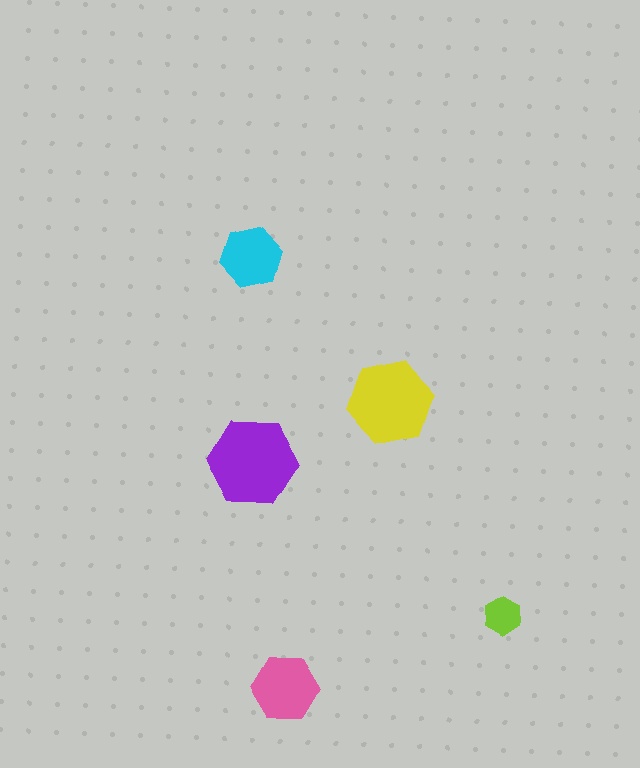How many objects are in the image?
There are 5 objects in the image.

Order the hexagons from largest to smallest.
the purple one, the yellow one, the pink one, the cyan one, the lime one.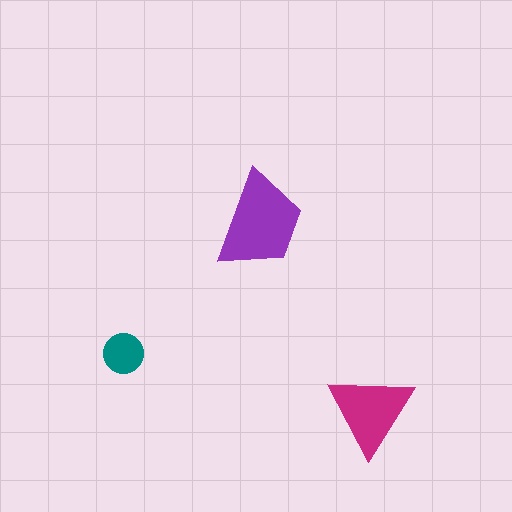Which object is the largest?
The purple trapezoid.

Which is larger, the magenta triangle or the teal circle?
The magenta triangle.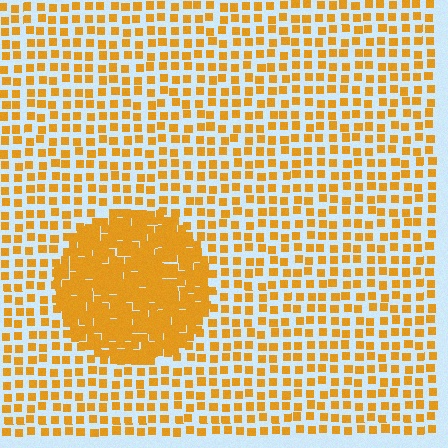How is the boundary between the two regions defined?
The boundary is defined by a change in element density (approximately 2.5x ratio). All elements are the same color, size, and shape.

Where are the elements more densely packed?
The elements are more densely packed inside the circle boundary.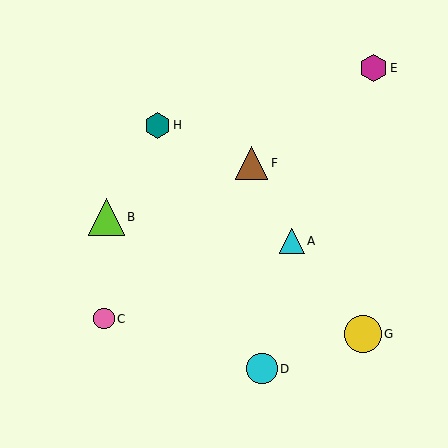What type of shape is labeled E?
Shape E is a magenta hexagon.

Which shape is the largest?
The yellow circle (labeled G) is the largest.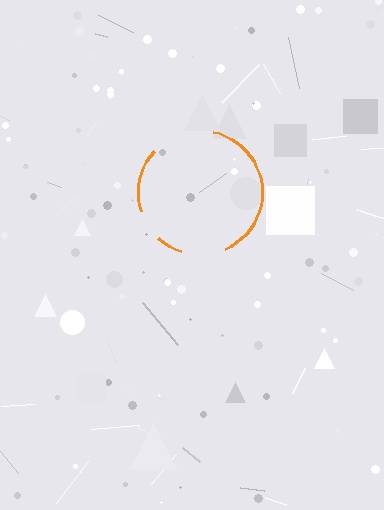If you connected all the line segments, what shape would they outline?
They would outline a circle.